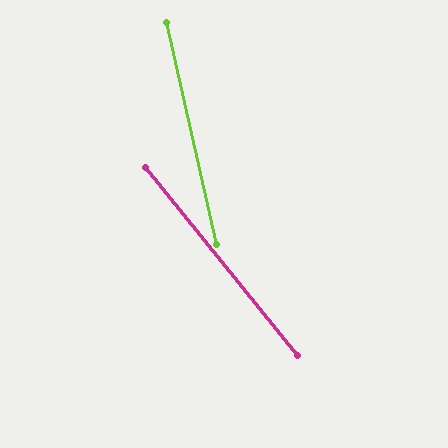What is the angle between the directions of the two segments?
Approximately 26 degrees.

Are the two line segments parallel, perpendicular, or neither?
Neither parallel nor perpendicular — they differ by about 26°.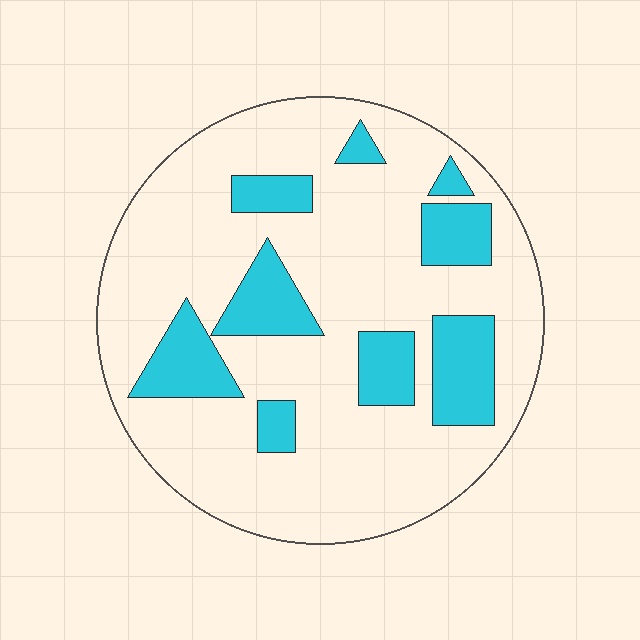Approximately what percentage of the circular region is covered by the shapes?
Approximately 20%.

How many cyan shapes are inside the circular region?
9.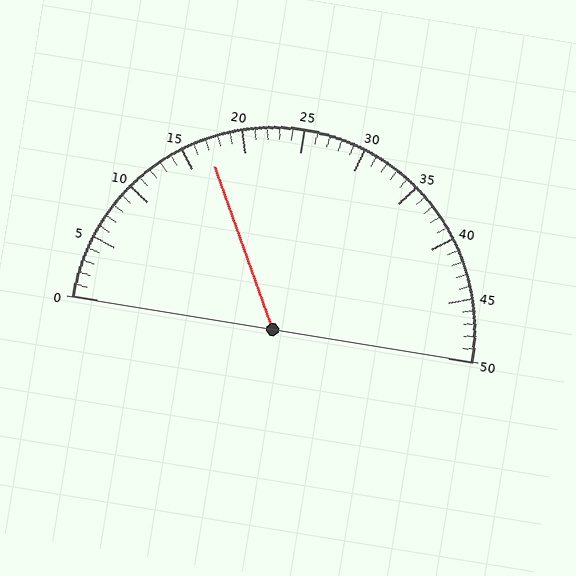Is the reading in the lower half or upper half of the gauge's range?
The reading is in the lower half of the range (0 to 50).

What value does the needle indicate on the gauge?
The needle indicates approximately 17.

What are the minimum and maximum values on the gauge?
The gauge ranges from 0 to 50.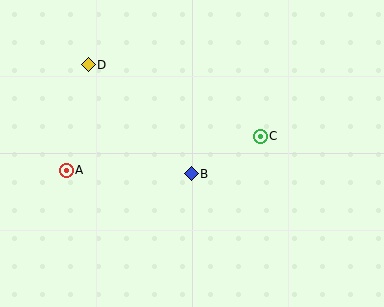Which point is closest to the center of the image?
Point B at (191, 174) is closest to the center.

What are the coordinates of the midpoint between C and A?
The midpoint between C and A is at (163, 153).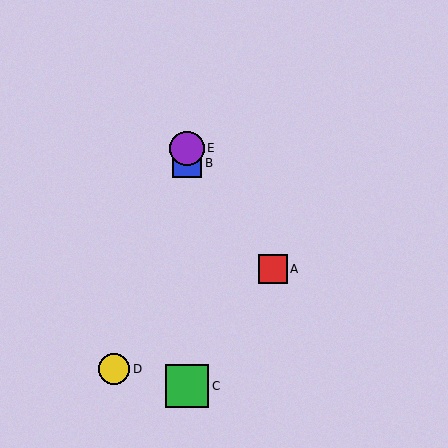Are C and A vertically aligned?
No, C is at x≈187 and A is at x≈273.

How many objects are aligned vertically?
3 objects (B, C, E) are aligned vertically.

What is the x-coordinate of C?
Object C is at x≈187.